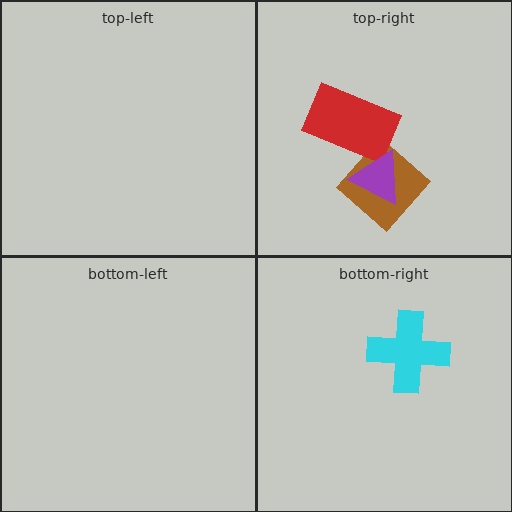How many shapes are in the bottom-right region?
1.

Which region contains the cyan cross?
The bottom-right region.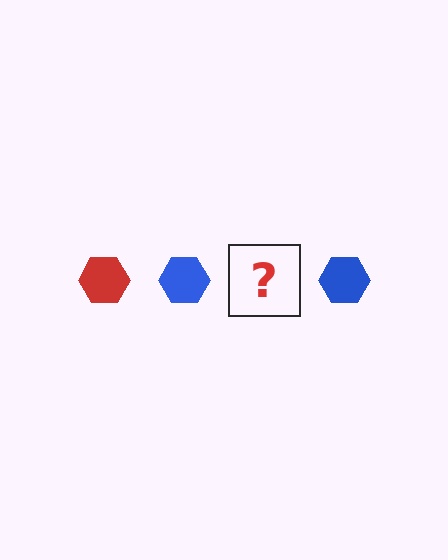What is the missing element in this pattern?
The missing element is a red hexagon.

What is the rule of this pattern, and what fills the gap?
The rule is that the pattern cycles through red, blue hexagons. The gap should be filled with a red hexagon.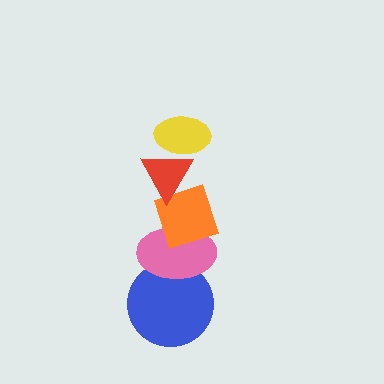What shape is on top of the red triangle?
The yellow ellipse is on top of the red triangle.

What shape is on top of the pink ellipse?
The orange diamond is on top of the pink ellipse.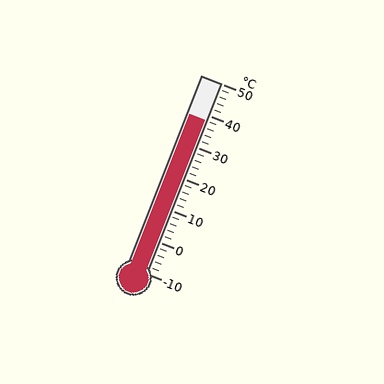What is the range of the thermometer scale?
The thermometer scale ranges from -10°C to 50°C.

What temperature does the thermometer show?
The thermometer shows approximately 38°C.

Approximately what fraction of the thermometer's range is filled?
The thermometer is filled to approximately 80% of its range.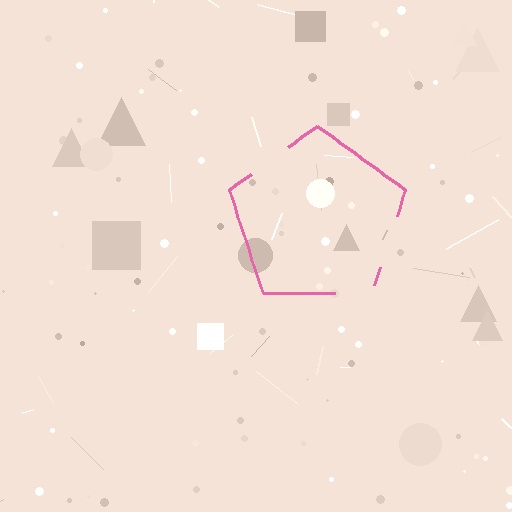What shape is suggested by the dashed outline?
The dashed outline suggests a pentagon.